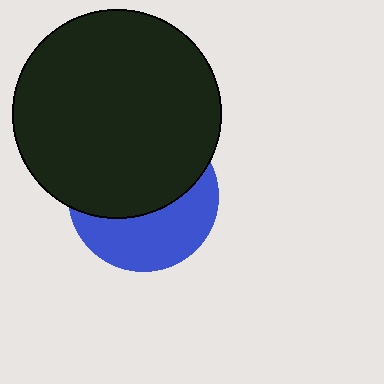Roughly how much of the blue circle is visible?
A small part of it is visible (roughly 43%).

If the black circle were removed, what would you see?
You would see the complete blue circle.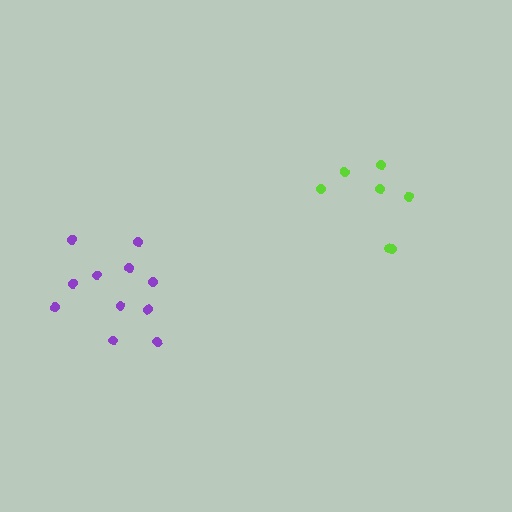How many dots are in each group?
Group 1: 7 dots, Group 2: 11 dots (18 total).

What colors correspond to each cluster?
The clusters are colored: lime, purple.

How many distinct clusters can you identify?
There are 2 distinct clusters.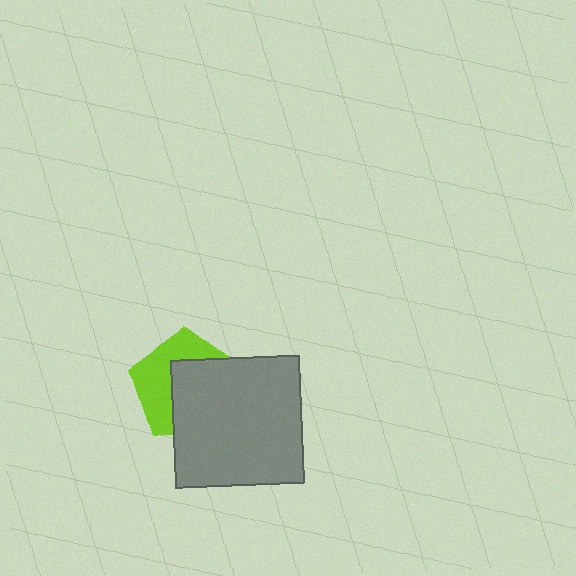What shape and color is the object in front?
The object in front is a gray square.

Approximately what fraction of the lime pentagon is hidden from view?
Roughly 54% of the lime pentagon is hidden behind the gray square.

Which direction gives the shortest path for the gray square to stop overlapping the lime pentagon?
Moving toward the lower-right gives the shortest separation.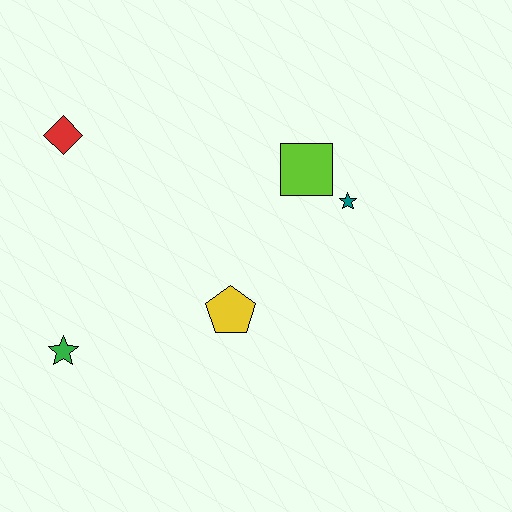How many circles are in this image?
There are no circles.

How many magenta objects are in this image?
There are no magenta objects.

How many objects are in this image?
There are 5 objects.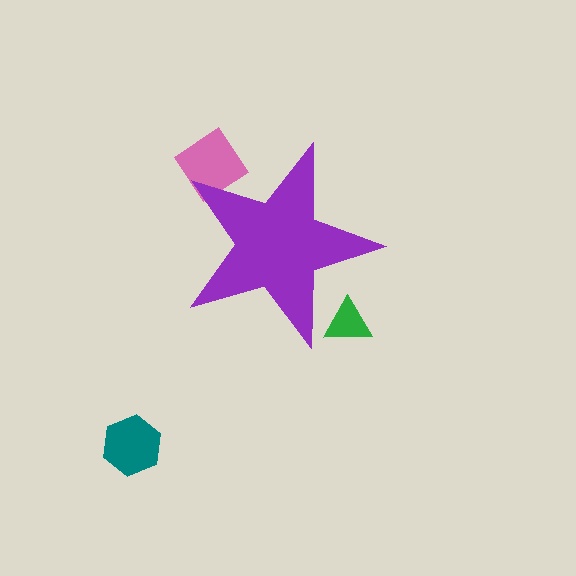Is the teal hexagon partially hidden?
No, the teal hexagon is fully visible.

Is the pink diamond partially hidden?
Yes, the pink diamond is partially hidden behind the purple star.